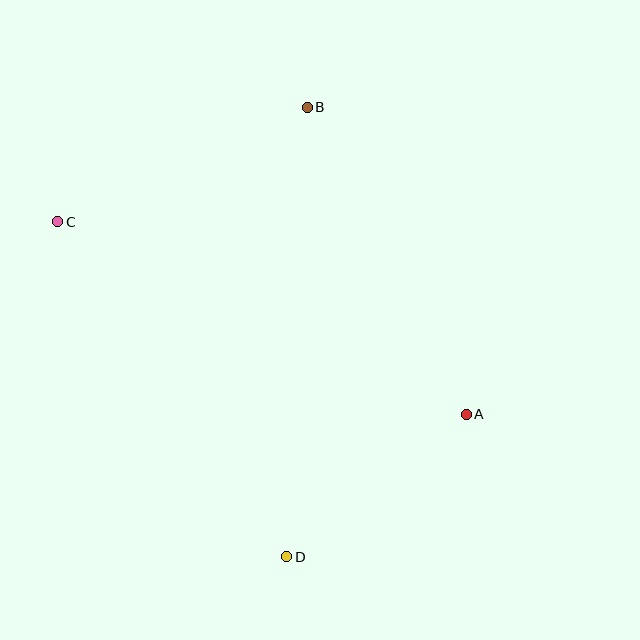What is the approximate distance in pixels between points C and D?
The distance between C and D is approximately 405 pixels.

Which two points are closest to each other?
Points A and D are closest to each other.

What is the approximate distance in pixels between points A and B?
The distance between A and B is approximately 346 pixels.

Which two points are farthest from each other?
Points A and C are farthest from each other.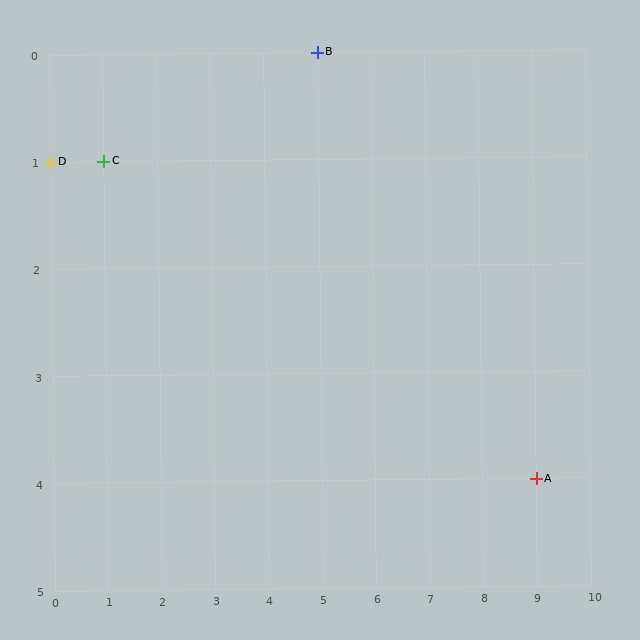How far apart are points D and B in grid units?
Points D and B are 5 columns and 1 row apart (about 5.1 grid units diagonally).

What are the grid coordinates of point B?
Point B is at grid coordinates (5, 0).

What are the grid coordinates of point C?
Point C is at grid coordinates (1, 1).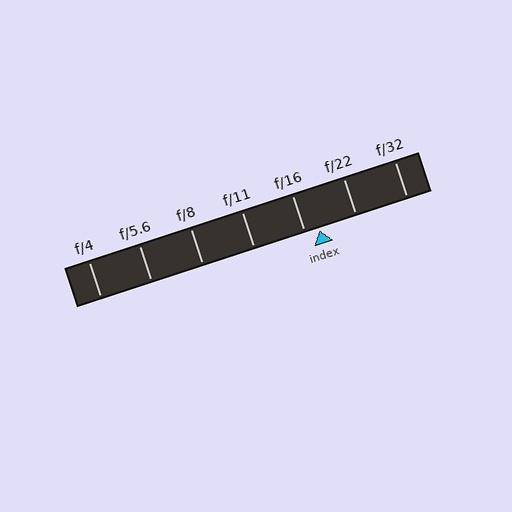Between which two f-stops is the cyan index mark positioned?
The index mark is between f/16 and f/22.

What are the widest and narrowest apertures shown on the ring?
The widest aperture shown is f/4 and the narrowest is f/32.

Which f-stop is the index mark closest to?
The index mark is closest to f/16.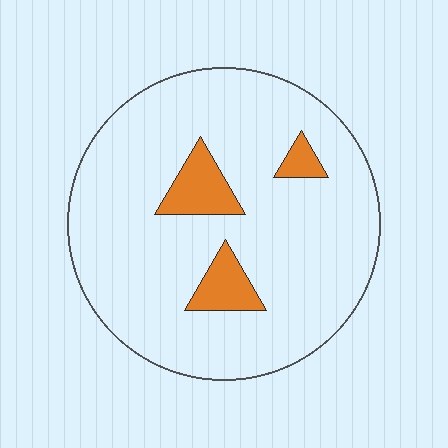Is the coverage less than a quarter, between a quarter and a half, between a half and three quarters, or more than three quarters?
Less than a quarter.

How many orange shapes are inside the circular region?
3.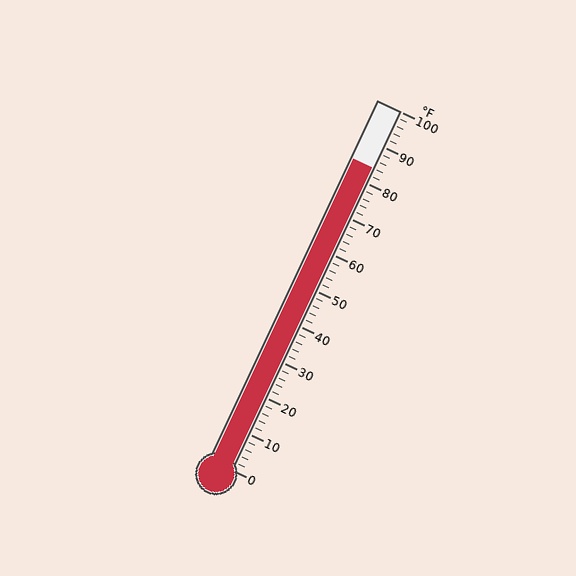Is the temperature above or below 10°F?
The temperature is above 10°F.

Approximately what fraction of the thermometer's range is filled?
The thermometer is filled to approximately 85% of its range.